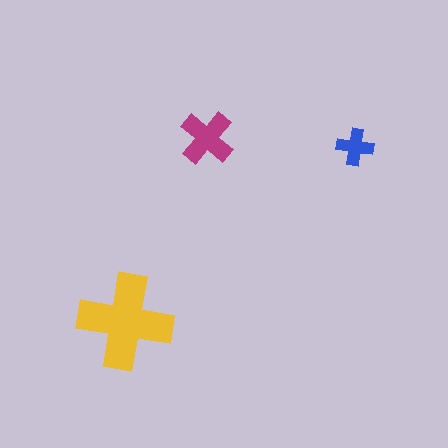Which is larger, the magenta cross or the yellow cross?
The yellow one.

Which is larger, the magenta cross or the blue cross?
The magenta one.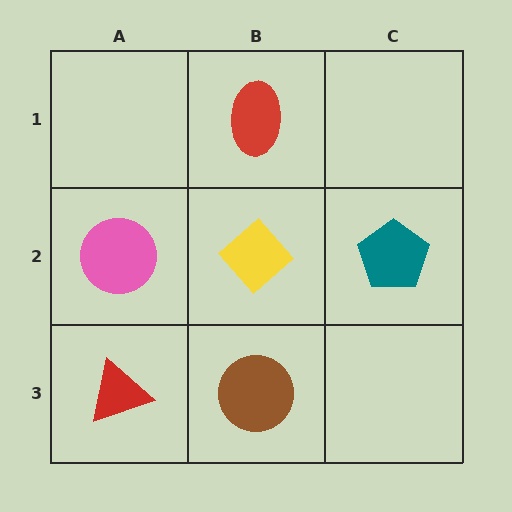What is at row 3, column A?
A red triangle.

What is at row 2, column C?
A teal pentagon.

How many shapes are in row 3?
2 shapes.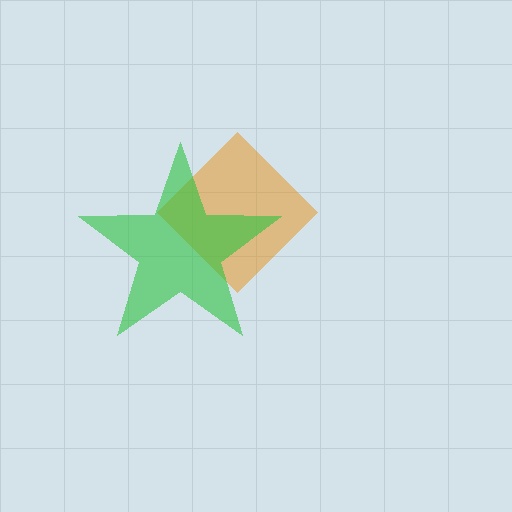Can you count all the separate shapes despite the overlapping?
Yes, there are 2 separate shapes.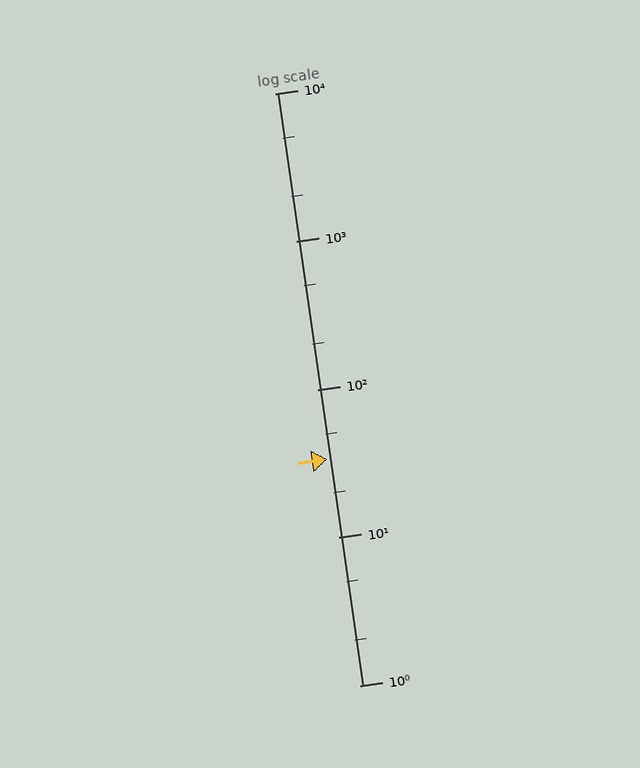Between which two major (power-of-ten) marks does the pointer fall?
The pointer is between 10 and 100.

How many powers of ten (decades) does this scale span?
The scale spans 4 decades, from 1 to 10000.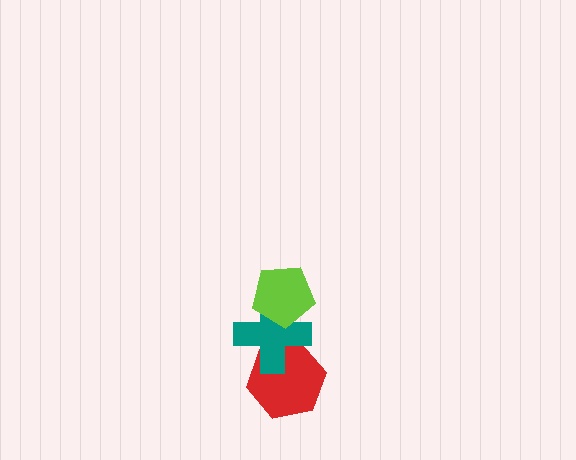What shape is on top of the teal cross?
The lime pentagon is on top of the teal cross.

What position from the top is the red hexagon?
The red hexagon is 3rd from the top.